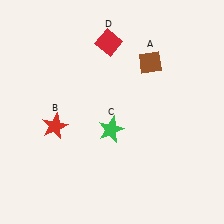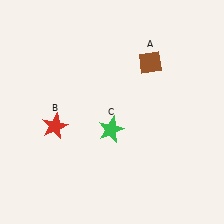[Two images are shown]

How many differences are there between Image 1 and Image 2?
There is 1 difference between the two images.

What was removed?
The red diamond (D) was removed in Image 2.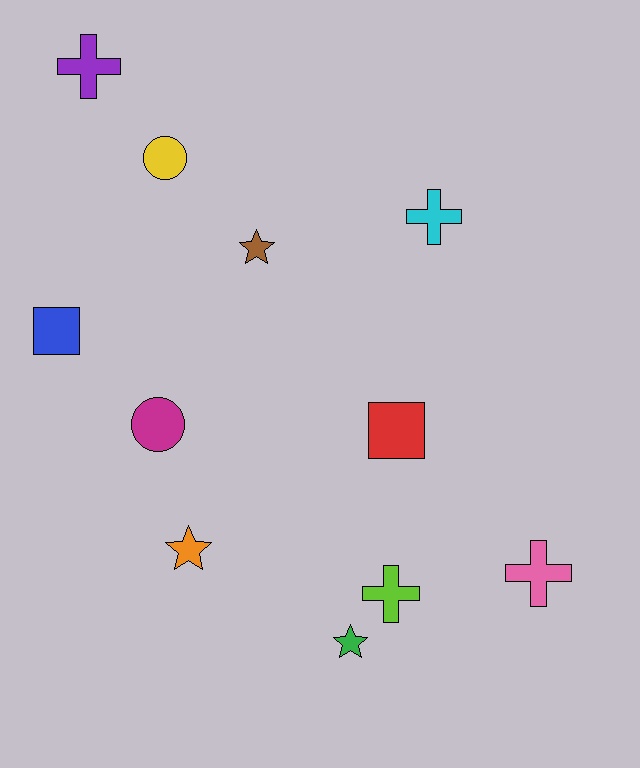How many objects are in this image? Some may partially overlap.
There are 11 objects.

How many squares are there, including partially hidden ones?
There are 2 squares.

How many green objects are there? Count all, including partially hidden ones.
There is 1 green object.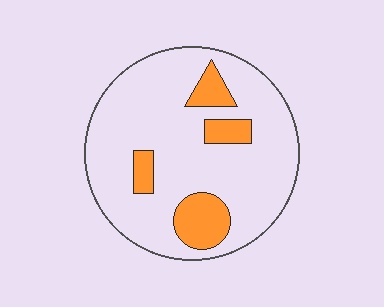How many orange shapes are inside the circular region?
4.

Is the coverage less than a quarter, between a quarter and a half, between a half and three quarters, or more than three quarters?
Less than a quarter.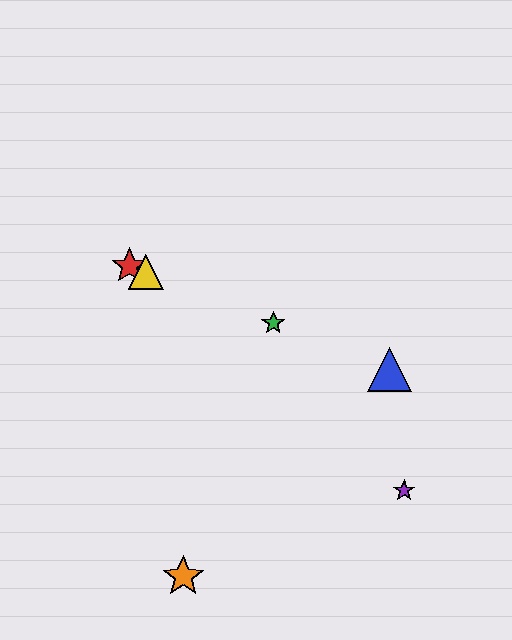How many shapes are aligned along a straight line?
4 shapes (the red star, the blue triangle, the green star, the yellow triangle) are aligned along a straight line.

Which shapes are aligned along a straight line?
The red star, the blue triangle, the green star, the yellow triangle are aligned along a straight line.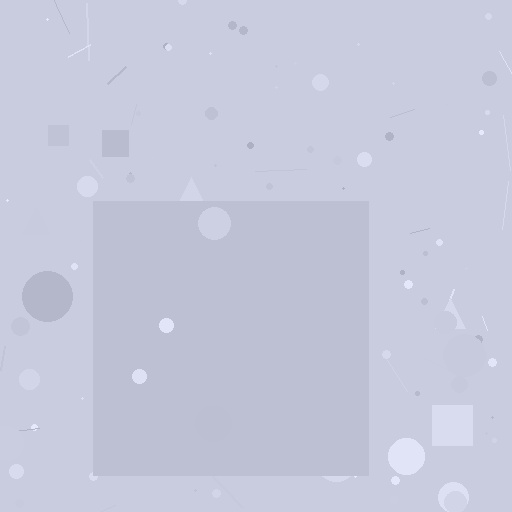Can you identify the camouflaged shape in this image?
The camouflaged shape is a square.